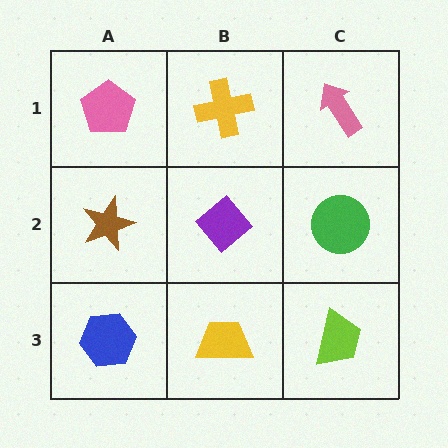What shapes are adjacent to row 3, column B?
A purple diamond (row 2, column B), a blue hexagon (row 3, column A), a lime trapezoid (row 3, column C).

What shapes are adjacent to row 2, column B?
A yellow cross (row 1, column B), a yellow trapezoid (row 3, column B), a brown star (row 2, column A), a green circle (row 2, column C).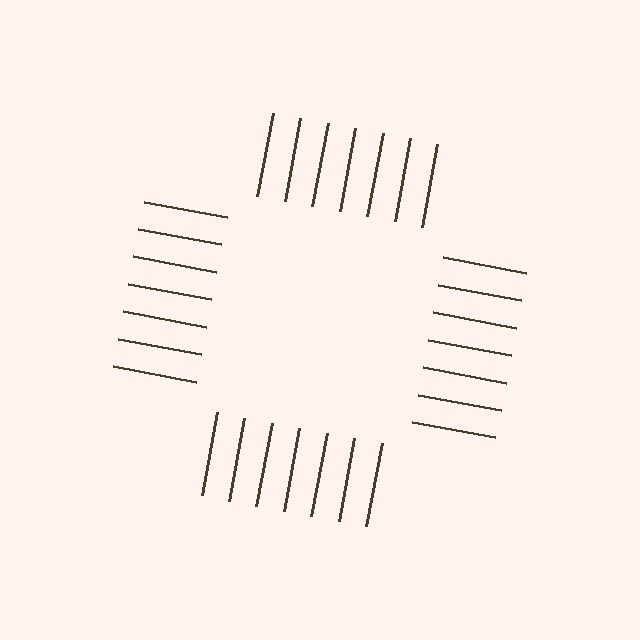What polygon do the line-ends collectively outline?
An illusory square — the line segments terminate on its edges but no continuous stroke is drawn.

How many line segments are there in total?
28 — 7 along each of the 4 edges.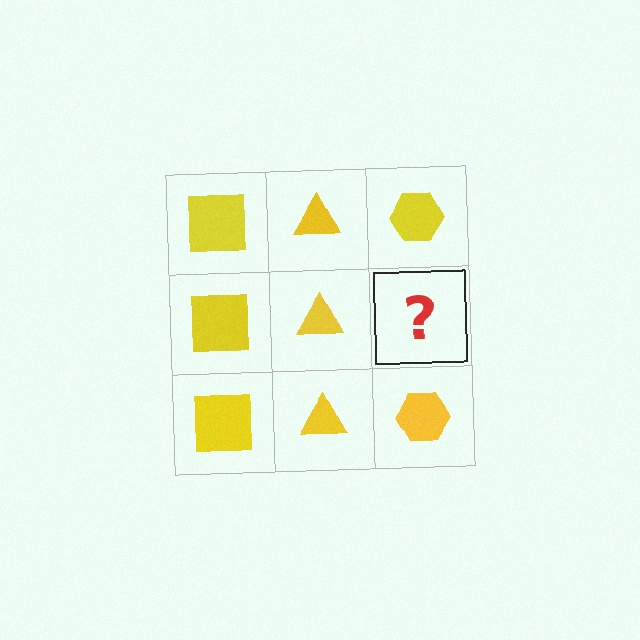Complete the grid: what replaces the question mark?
The question mark should be replaced with a yellow hexagon.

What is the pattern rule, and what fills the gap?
The rule is that each column has a consistent shape. The gap should be filled with a yellow hexagon.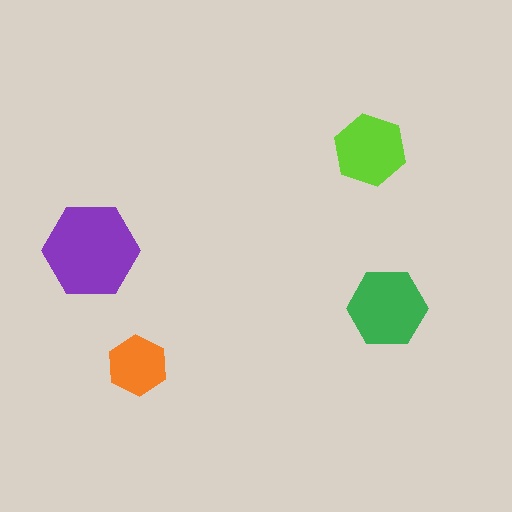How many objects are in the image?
There are 4 objects in the image.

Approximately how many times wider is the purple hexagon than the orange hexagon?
About 1.5 times wider.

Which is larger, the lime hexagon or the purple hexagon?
The purple one.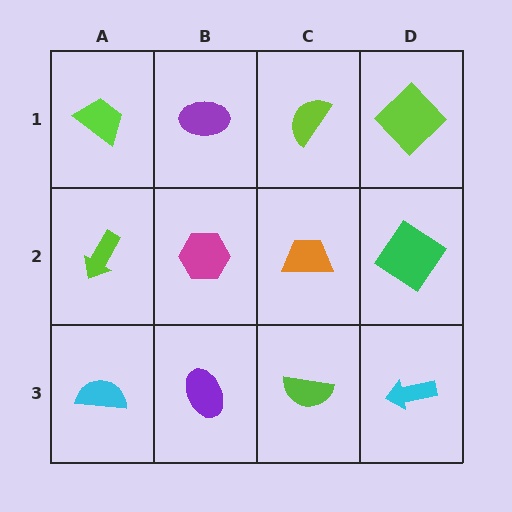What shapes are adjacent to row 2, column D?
A lime diamond (row 1, column D), a cyan arrow (row 3, column D), an orange trapezoid (row 2, column C).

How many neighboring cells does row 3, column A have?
2.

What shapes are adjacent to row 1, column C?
An orange trapezoid (row 2, column C), a purple ellipse (row 1, column B), a lime diamond (row 1, column D).